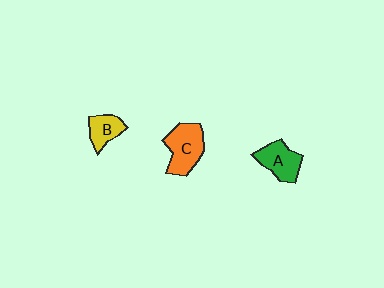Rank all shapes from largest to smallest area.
From largest to smallest: C (orange), A (green), B (yellow).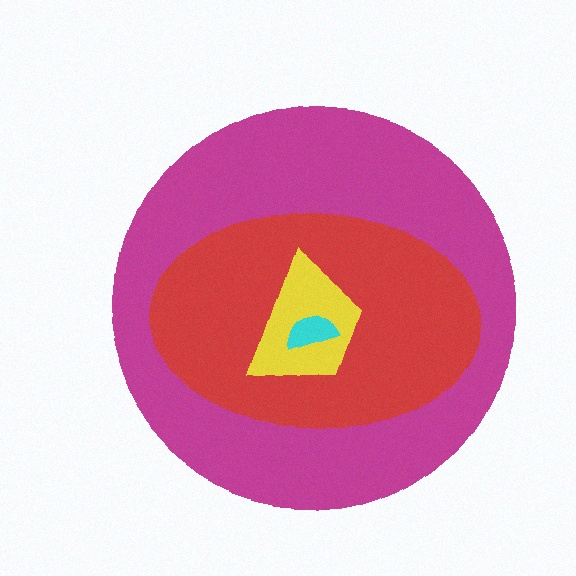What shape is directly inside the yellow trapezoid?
The cyan semicircle.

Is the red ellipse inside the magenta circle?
Yes.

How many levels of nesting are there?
4.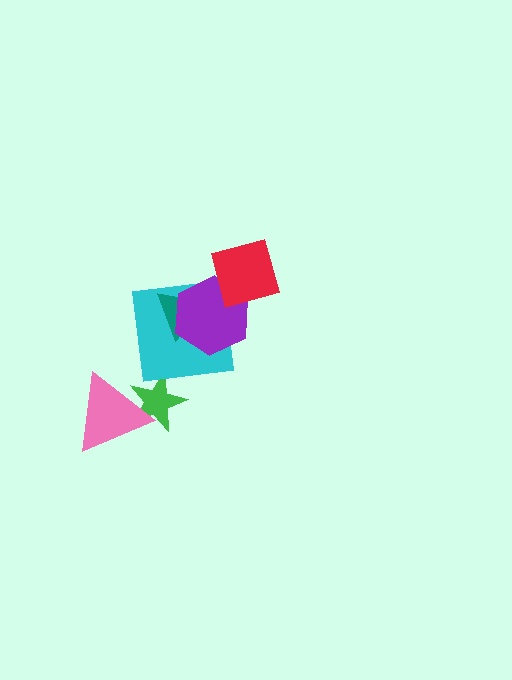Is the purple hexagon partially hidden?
Yes, it is partially covered by another shape.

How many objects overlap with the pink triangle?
1 object overlaps with the pink triangle.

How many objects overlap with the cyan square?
2 objects overlap with the cyan square.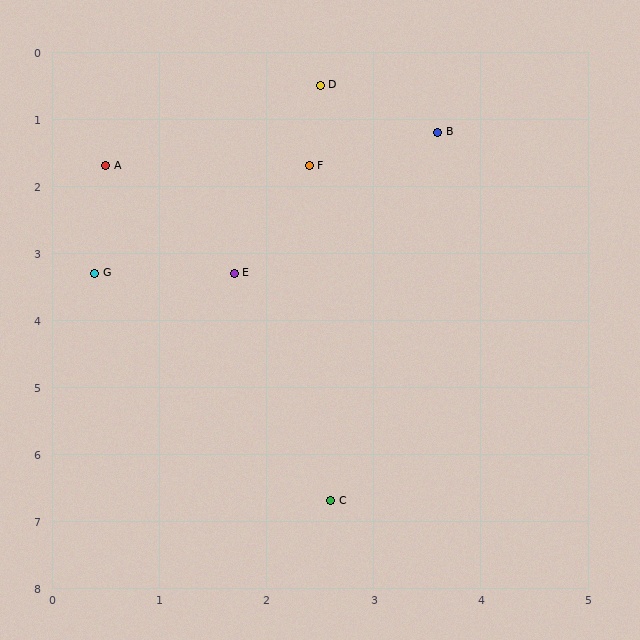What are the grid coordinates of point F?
Point F is at approximately (2.4, 1.7).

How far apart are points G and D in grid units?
Points G and D are about 3.5 grid units apart.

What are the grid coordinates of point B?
Point B is at approximately (3.6, 1.2).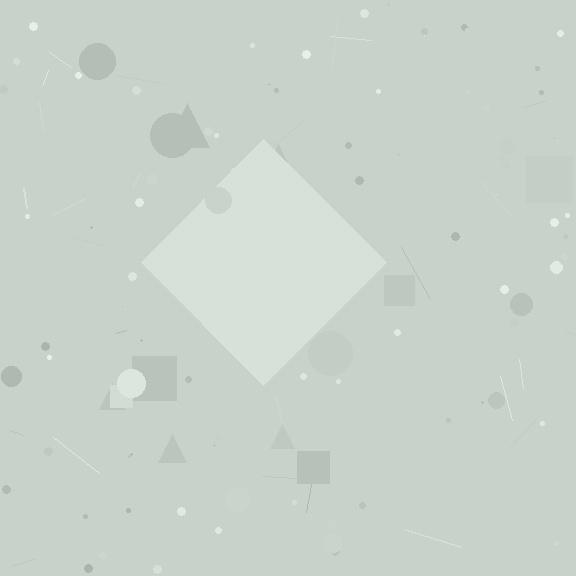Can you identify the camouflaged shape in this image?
The camouflaged shape is a diamond.